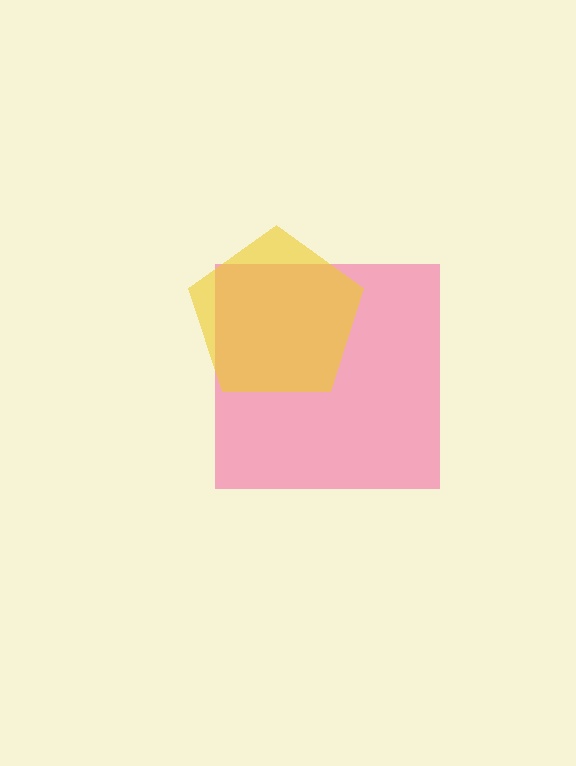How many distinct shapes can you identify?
There are 2 distinct shapes: a pink square, a yellow pentagon.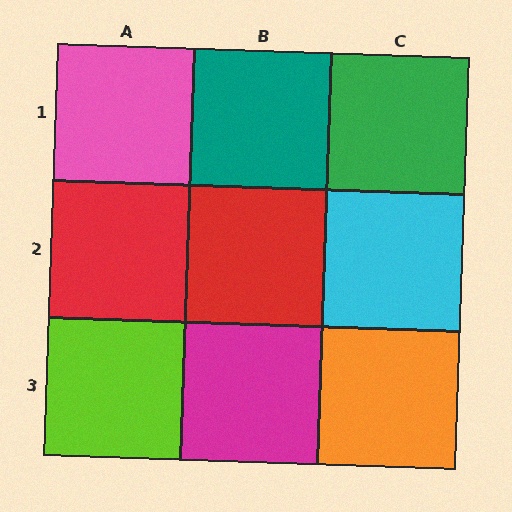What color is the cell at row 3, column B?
Magenta.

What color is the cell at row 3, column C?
Orange.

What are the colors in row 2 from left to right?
Red, red, cyan.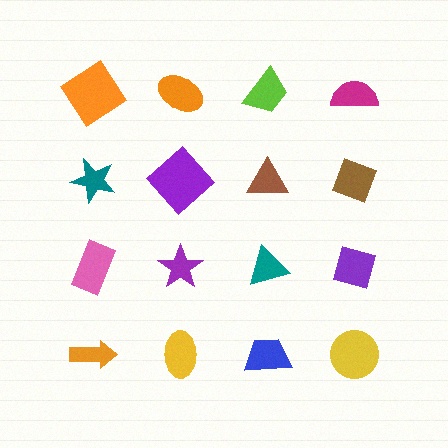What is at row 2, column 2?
A purple diamond.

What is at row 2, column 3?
A brown triangle.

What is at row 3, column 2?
A purple star.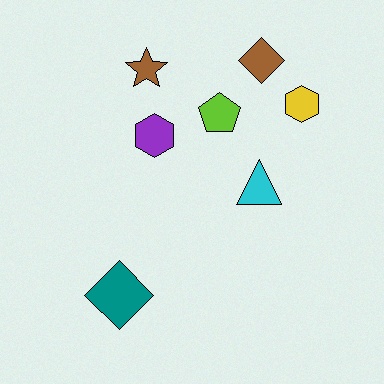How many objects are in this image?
There are 7 objects.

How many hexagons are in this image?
There are 2 hexagons.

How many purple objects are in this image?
There is 1 purple object.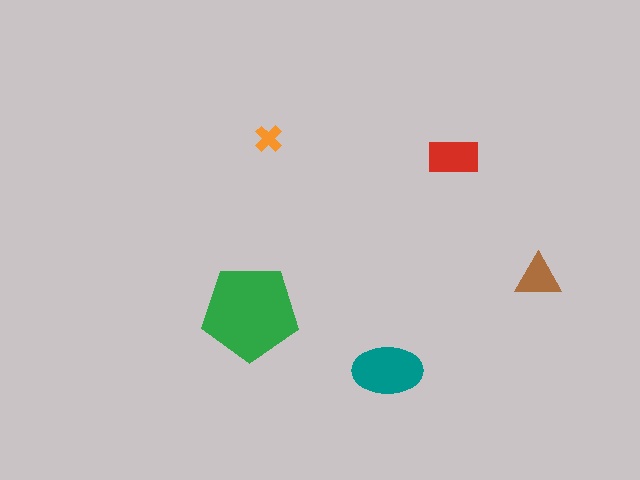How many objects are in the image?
There are 5 objects in the image.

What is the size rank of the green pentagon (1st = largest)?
1st.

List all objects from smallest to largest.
The orange cross, the brown triangle, the red rectangle, the teal ellipse, the green pentagon.